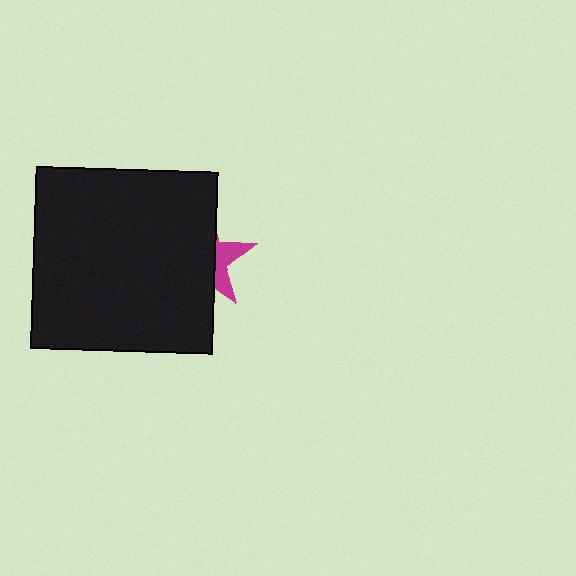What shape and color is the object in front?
The object in front is a black square.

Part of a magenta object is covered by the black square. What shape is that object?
It is a star.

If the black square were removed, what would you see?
You would see the complete magenta star.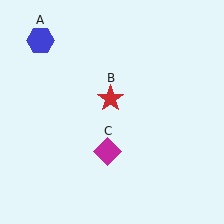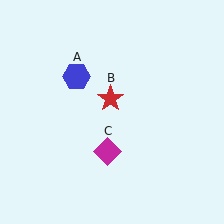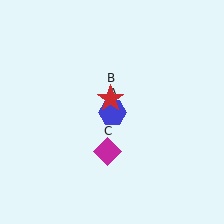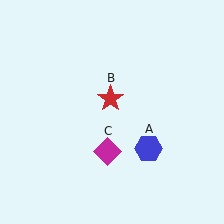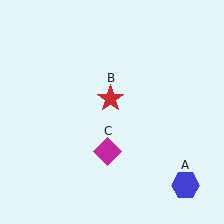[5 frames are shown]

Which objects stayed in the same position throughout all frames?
Red star (object B) and magenta diamond (object C) remained stationary.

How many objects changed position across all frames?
1 object changed position: blue hexagon (object A).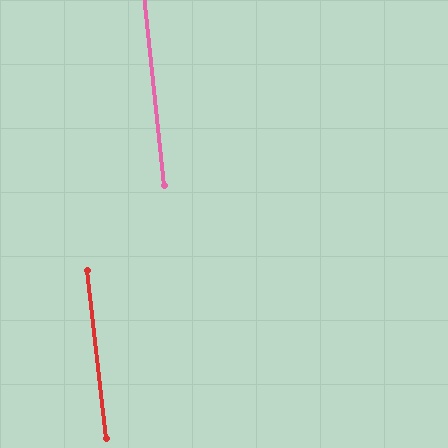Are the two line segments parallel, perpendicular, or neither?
Parallel — their directions differ by only 0.6°.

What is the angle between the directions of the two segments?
Approximately 1 degree.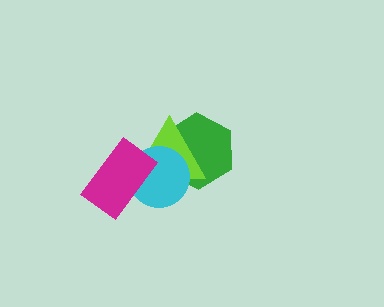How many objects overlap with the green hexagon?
2 objects overlap with the green hexagon.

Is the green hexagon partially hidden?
Yes, it is partially covered by another shape.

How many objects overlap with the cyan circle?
3 objects overlap with the cyan circle.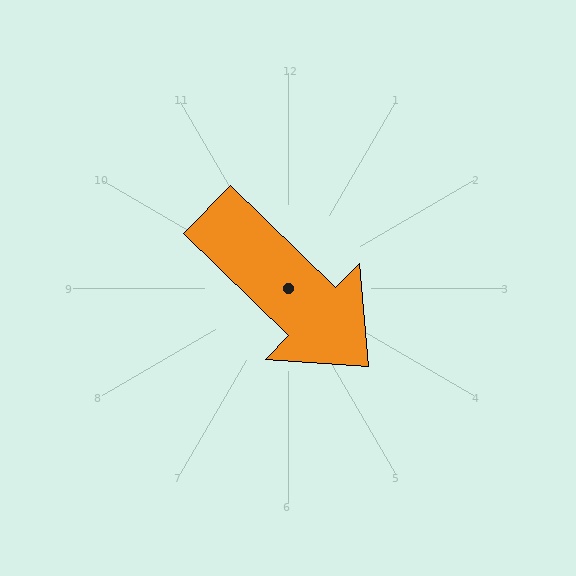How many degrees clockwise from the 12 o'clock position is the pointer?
Approximately 134 degrees.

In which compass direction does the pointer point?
Southeast.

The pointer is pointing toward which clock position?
Roughly 4 o'clock.